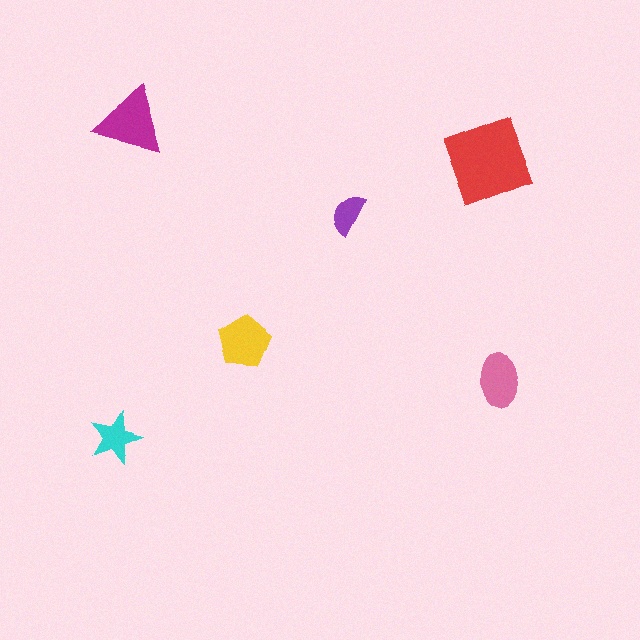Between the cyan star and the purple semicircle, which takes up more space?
The cyan star.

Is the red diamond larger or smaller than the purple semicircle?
Larger.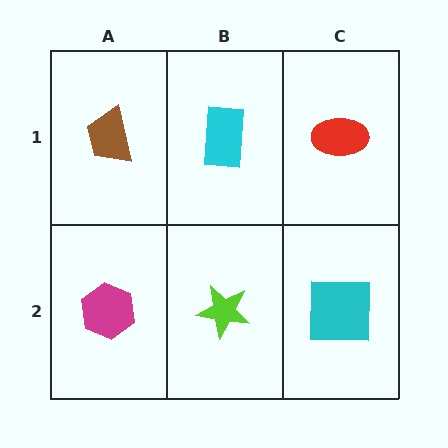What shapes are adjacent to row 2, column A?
A brown trapezoid (row 1, column A), a lime star (row 2, column B).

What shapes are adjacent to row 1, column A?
A magenta hexagon (row 2, column A), a cyan rectangle (row 1, column B).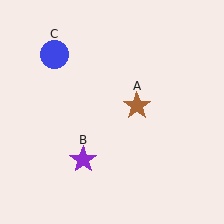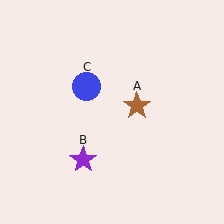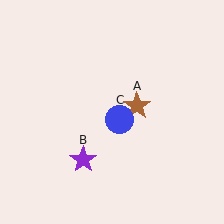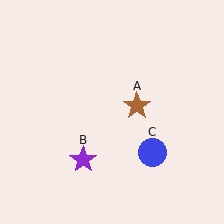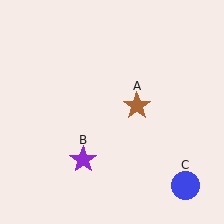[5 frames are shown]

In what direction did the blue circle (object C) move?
The blue circle (object C) moved down and to the right.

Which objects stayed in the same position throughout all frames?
Brown star (object A) and purple star (object B) remained stationary.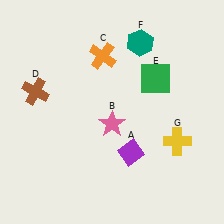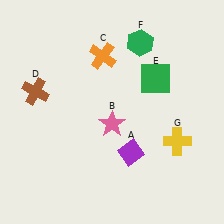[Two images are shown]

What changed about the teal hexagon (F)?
In Image 1, F is teal. In Image 2, it changed to green.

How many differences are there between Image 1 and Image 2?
There is 1 difference between the two images.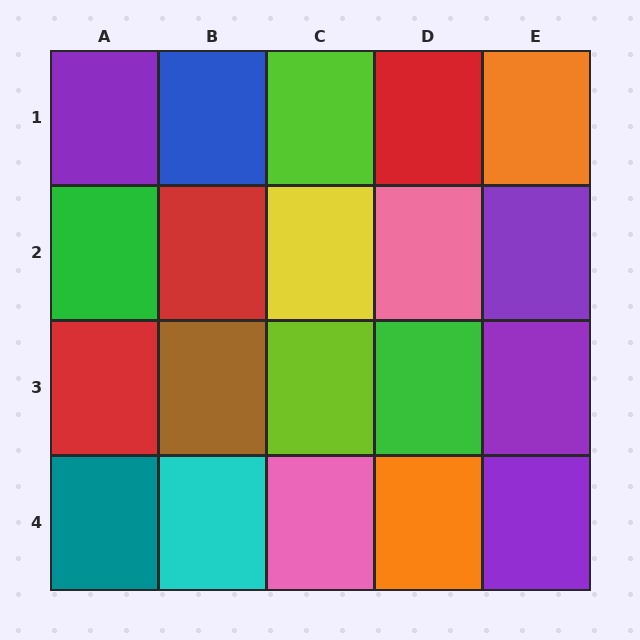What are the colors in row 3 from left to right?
Red, brown, lime, green, purple.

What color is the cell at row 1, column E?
Orange.